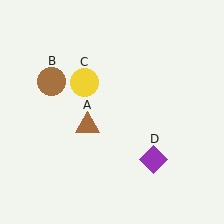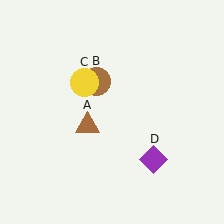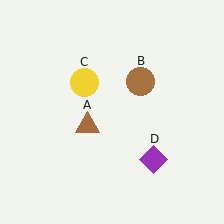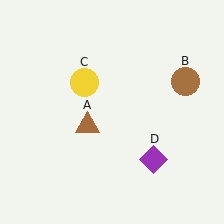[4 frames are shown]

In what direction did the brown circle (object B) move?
The brown circle (object B) moved right.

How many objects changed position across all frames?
1 object changed position: brown circle (object B).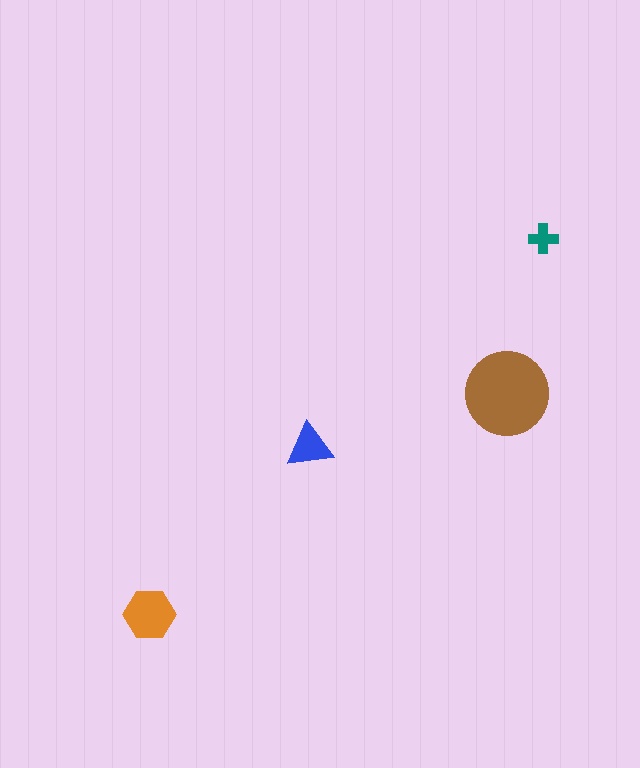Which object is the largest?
The brown circle.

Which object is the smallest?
The teal cross.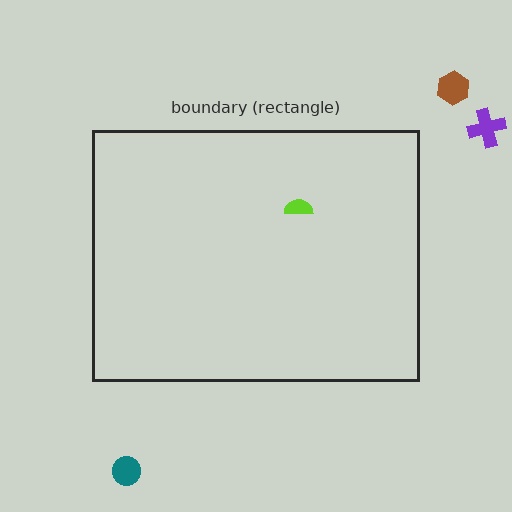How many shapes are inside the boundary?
1 inside, 3 outside.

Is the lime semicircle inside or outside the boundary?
Inside.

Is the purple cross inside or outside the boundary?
Outside.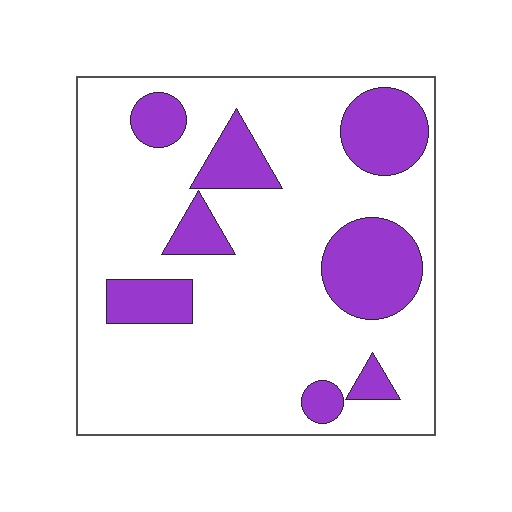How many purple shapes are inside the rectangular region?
8.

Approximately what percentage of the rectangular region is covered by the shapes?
Approximately 25%.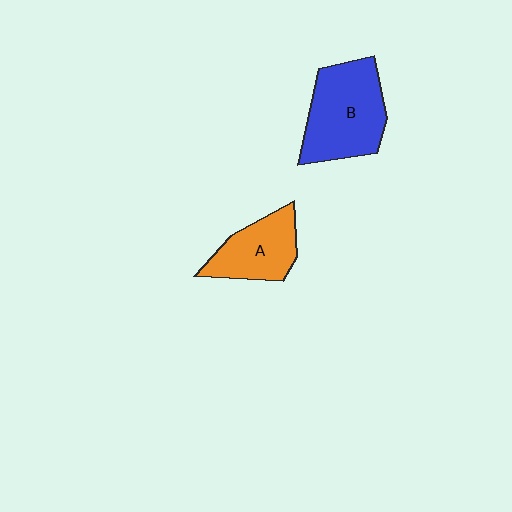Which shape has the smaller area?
Shape A (orange).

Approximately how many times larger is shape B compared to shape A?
Approximately 1.5 times.